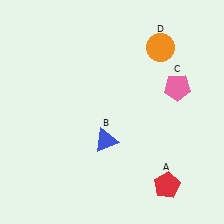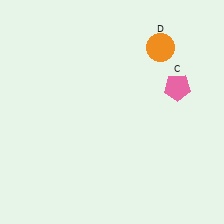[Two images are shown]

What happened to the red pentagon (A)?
The red pentagon (A) was removed in Image 2. It was in the bottom-right area of Image 1.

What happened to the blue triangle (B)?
The blue triangle (B) was removed in Image 2. It was in the bottom-left area of Image 1.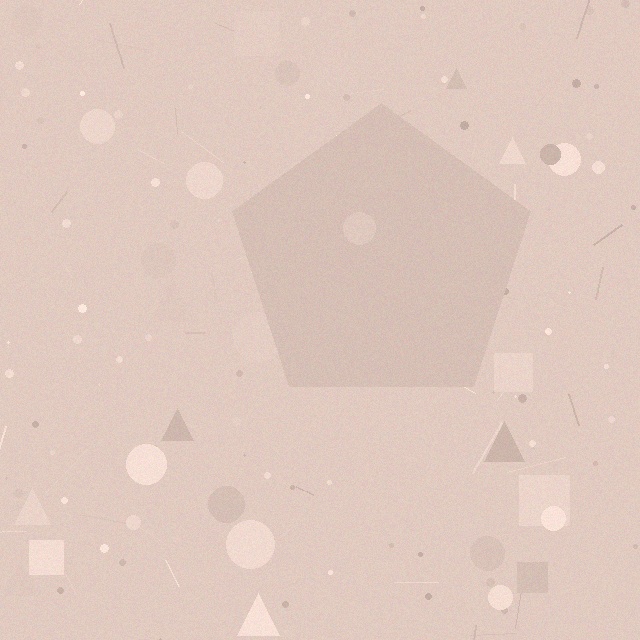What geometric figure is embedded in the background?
A pentagon is embedded in the background.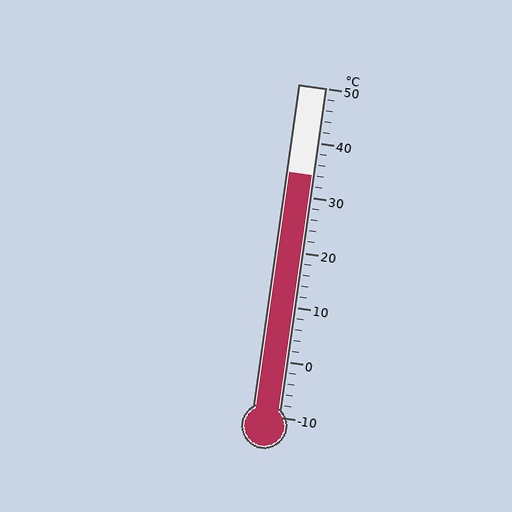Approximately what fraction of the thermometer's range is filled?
The thermometer is filled to approximately 75% of its range.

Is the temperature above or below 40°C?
The temperature is below 40°C.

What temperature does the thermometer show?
The thermometer shows approximately 34°C.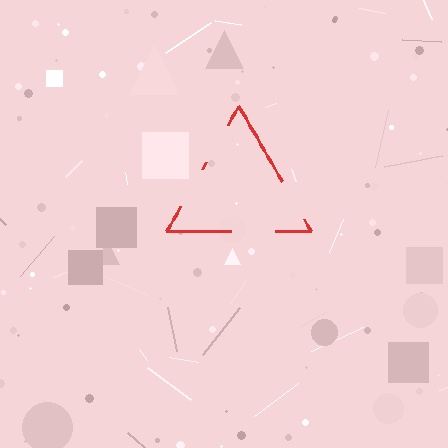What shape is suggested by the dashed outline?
The dashed outline suggests a triangle.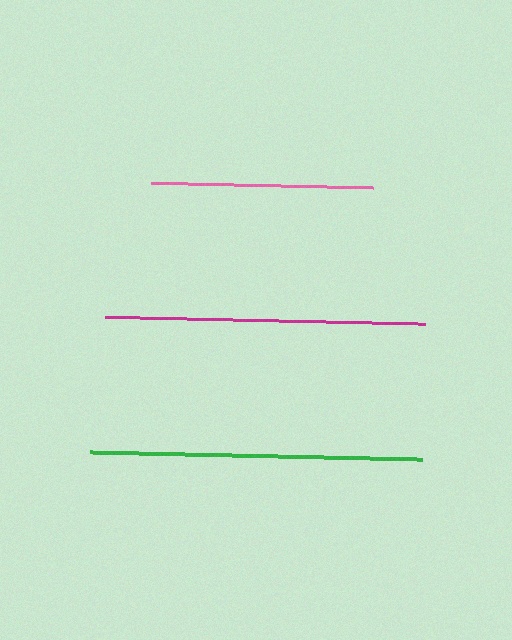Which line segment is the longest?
The green line is the longest at approximately 332 pixels.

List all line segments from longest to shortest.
From longest to shortest: green, magenta, pink.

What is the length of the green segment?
The green segment is approximately 332 pixels long.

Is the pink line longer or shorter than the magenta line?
The magenta line is longer than the pink line.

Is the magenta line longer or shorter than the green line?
The green line is longer than the magenta line.